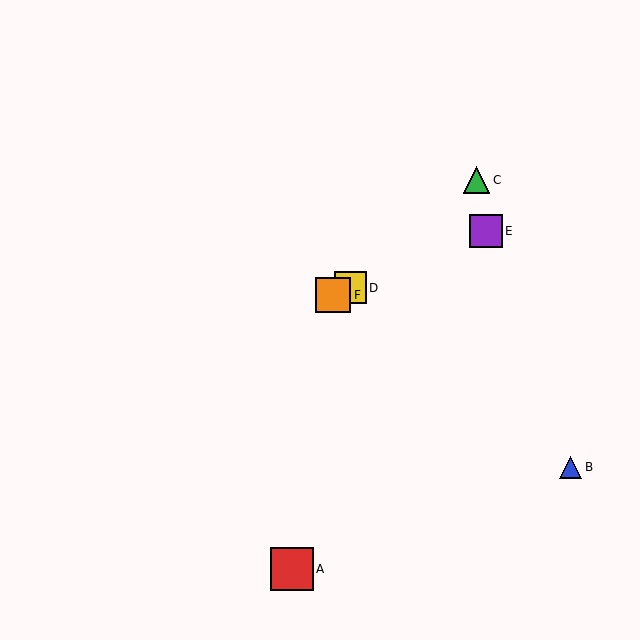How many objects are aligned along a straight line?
3 objects (D, E, F) are aligned along a straight line.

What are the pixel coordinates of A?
Object A is at (292, 569).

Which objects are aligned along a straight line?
Objects D, E, F are aligned along a straight line.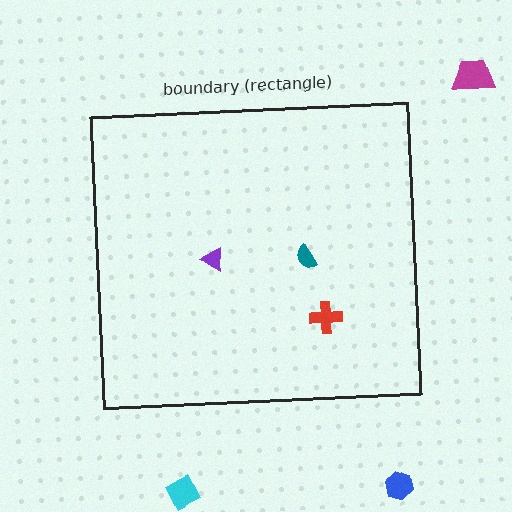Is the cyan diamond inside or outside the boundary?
Outside.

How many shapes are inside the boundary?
3 inside, 3 outside.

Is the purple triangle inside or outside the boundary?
Inside.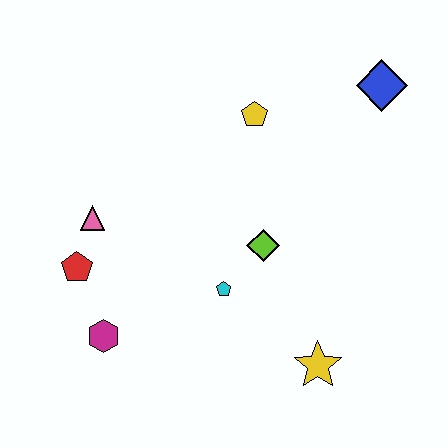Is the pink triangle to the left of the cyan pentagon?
Yes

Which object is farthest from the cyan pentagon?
The blue diamond is farthest from the cyan pentagon.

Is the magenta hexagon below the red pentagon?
Yes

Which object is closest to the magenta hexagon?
The red pentagon is closest to the magenta hexagon.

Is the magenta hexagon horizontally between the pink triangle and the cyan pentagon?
Yes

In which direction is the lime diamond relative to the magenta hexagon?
The lime diamond is to the right of the magenta hexagon.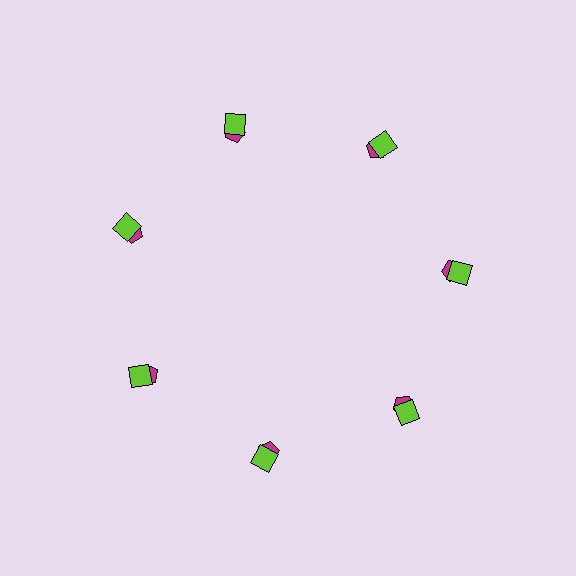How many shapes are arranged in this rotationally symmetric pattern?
There are 14 shapes, arranged in 7 groups of 2.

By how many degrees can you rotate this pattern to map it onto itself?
The pattern maps onto itself every 51 degrees of rotation.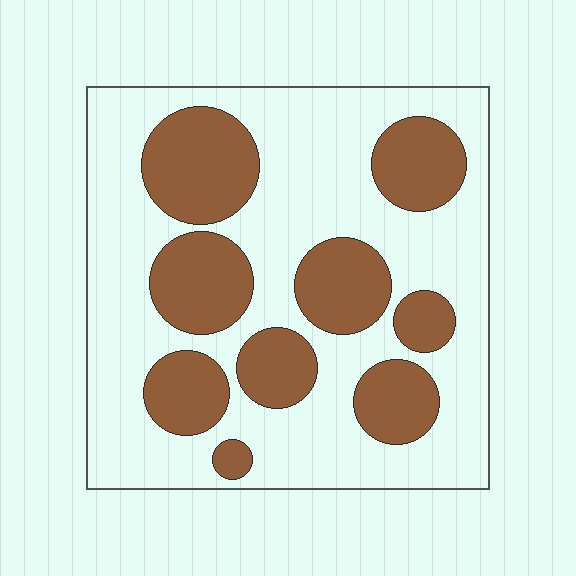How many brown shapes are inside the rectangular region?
9.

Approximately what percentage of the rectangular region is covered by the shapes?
Approximately 35%.